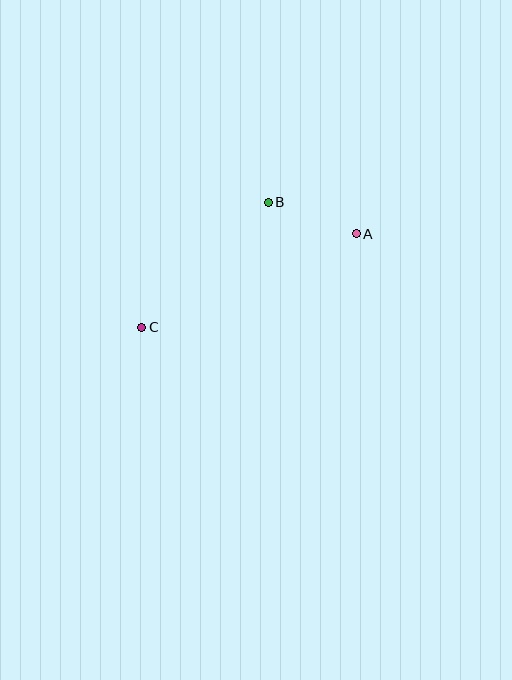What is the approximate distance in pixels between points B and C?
The distance between B and C is approximately 178 pixels.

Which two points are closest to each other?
Points A and B are closest to each other.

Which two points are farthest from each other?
Points A and C are farthest from each other.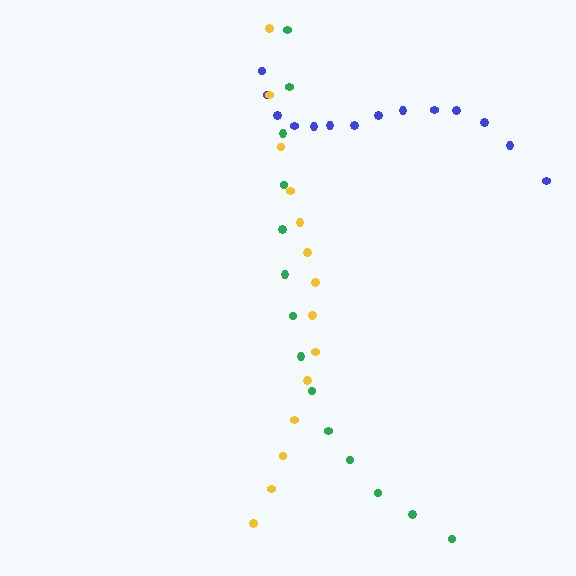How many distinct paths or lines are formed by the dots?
There are 3 distinct paths.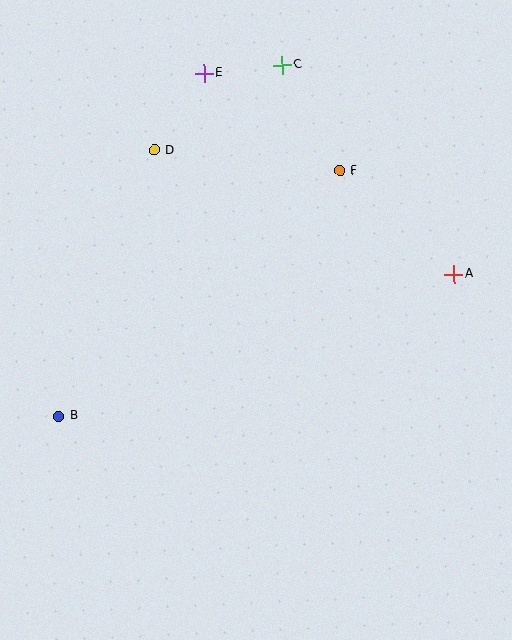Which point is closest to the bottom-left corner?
Point B is closest to the bottom-left corner.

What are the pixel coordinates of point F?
Point F is at (340, 171).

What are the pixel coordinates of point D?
Point D is at (155, 150).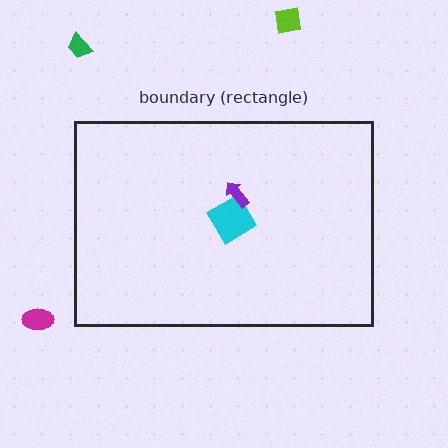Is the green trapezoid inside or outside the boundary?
Outside.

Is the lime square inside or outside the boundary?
Outside.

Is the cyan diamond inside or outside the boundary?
Inside.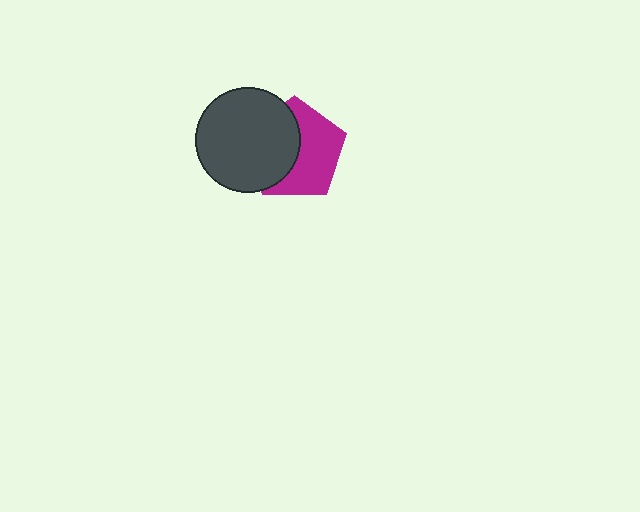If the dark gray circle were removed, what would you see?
You would see the complete magenta pentagon.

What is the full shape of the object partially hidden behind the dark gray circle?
The partially hidden object is a magenta pentagon.